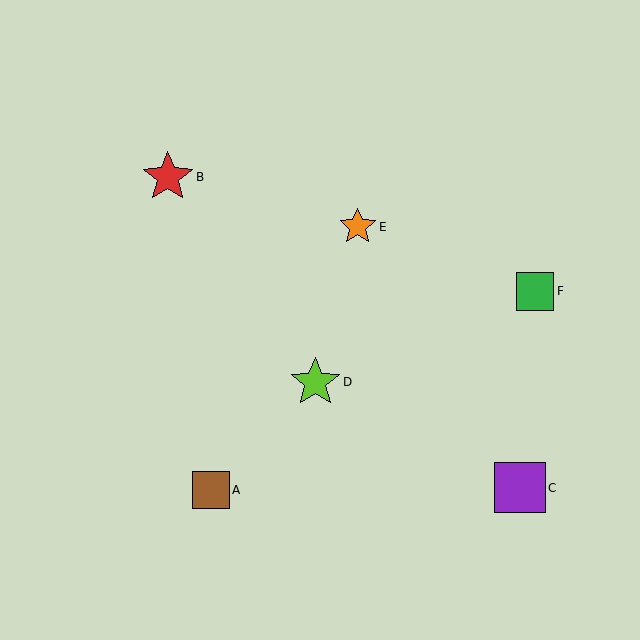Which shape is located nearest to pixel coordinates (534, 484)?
The purple square (labeled C) at (520, 488) is nearest to that location.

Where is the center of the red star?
The center of the red star is at (168, 177).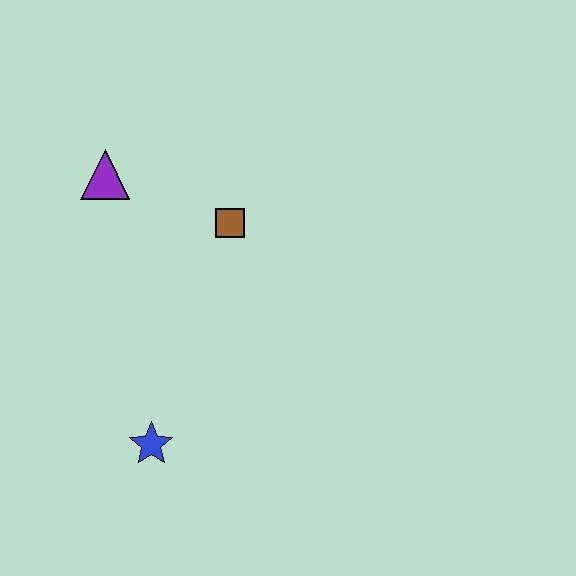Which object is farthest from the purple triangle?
The blue star is farthest from the purple triangle.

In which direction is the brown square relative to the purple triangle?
The brown square is to the right of the purple triangle.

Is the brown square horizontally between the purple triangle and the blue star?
No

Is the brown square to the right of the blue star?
Yes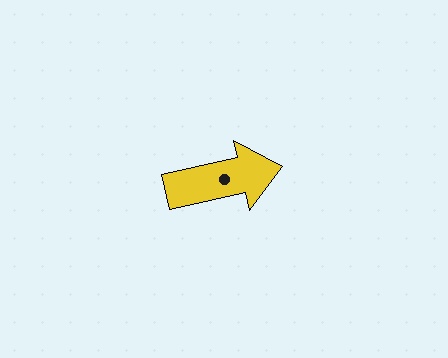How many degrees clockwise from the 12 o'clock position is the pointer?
Approximately 78 degrees.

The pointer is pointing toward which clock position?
Roughly 3 o'clock.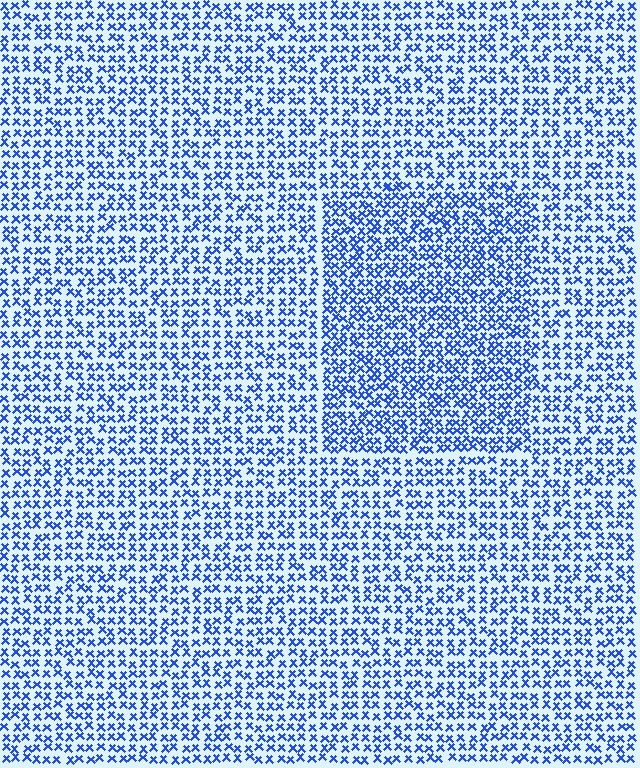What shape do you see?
I see a rectangle.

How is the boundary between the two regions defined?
The boundary is defined by a change in element density (approximately 1.5x ratio). All elements are the same color, size, and shape.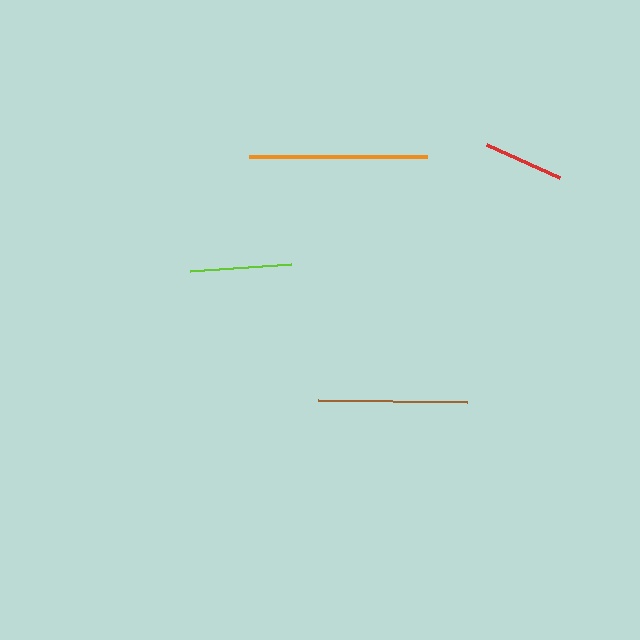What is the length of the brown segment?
The brown segment is approximately 149 pixels long.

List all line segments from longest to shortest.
From longest to shortest: orange, brown, lime, red.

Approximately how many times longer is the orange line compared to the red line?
The orange line is approximately 2.2 times the length of the red line.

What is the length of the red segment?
The red segment is approximately 80 pixels long.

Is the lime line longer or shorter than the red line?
The lime line is longer than the red line.